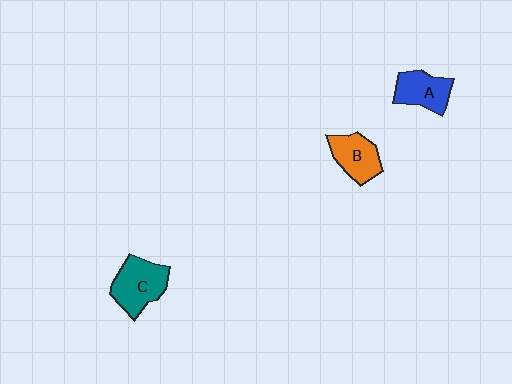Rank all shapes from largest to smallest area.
From largest to smallest: C (teal), B (orange), A (blue).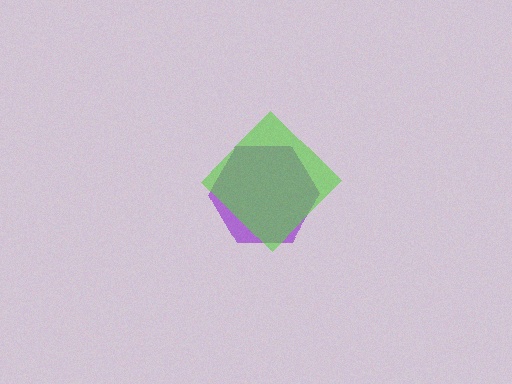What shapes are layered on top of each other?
The layered shapes are: a purple hexagon, a lime diamond.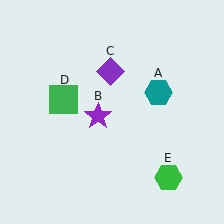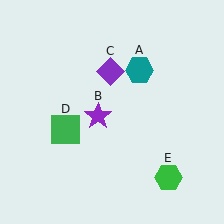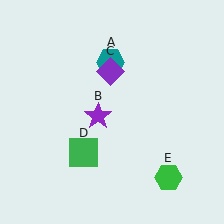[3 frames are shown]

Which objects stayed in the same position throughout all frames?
Purple star (object B) and purple diamond (object C) and green hexagon (object E) remained stationary.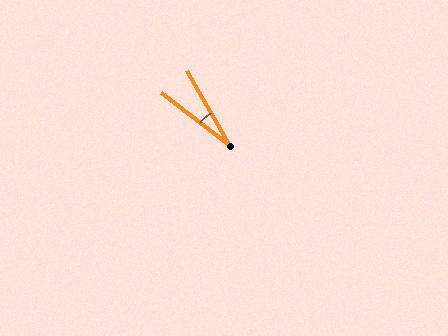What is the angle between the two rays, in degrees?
Approximately 23 degrees.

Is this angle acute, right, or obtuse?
It is acute.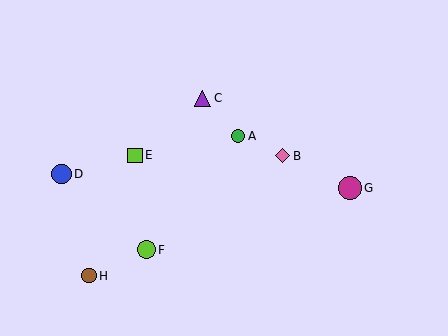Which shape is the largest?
The magenta circle (labeled G) is the largest.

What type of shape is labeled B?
Shape B is a pink diamond.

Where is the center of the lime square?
The center of the lime square is at (135, 155).